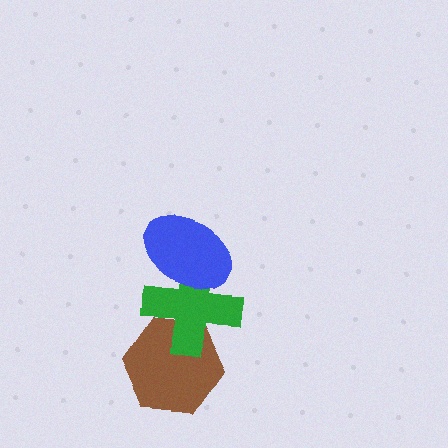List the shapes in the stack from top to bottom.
From top to bottom: the blue ellipse, the green cross, the brown hexagon.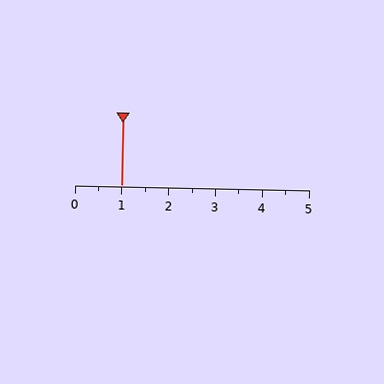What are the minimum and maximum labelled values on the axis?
The axis runs from 0 to 5.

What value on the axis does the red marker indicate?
The marker indicates approximately 1.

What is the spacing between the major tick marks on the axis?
The major ticks are spaced 1 apart.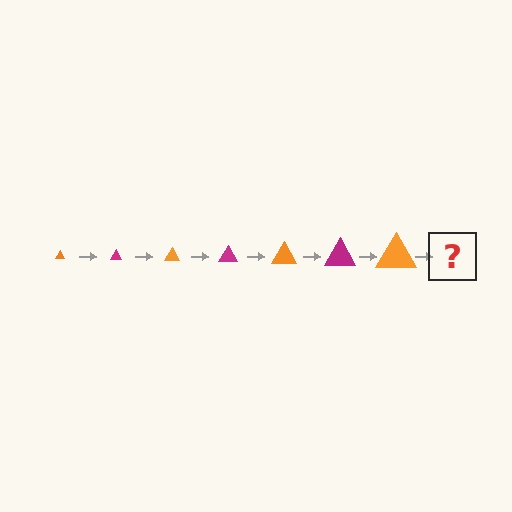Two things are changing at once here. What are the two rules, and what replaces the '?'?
The two rules are that the triangle grows larger each step and the color cycles through orange and magenta. The '?' should be a magenta triangle, larger than the previous one.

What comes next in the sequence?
The next element should be a magenta triangle, larger than the previous one.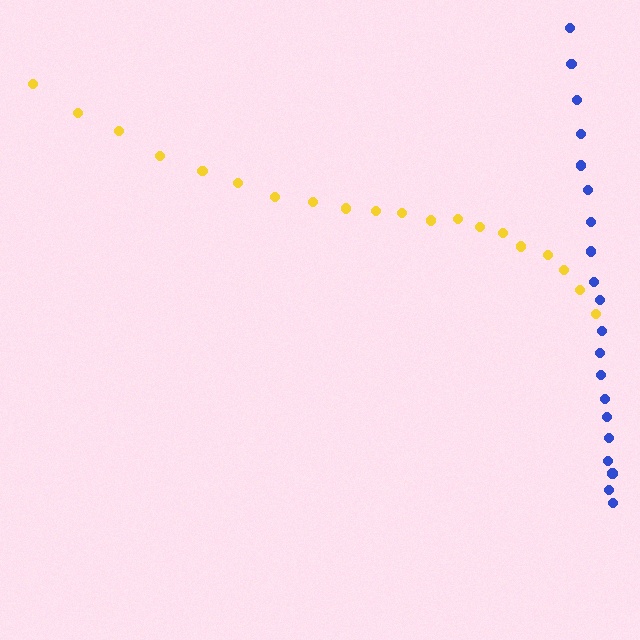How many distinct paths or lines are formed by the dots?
There are 2 distinct paths.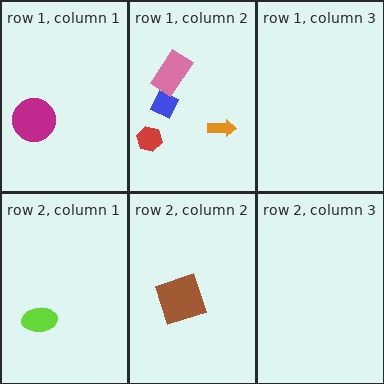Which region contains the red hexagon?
The row 1, column 2 region.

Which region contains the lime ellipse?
The row 2, column 1 region.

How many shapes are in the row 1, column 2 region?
4.